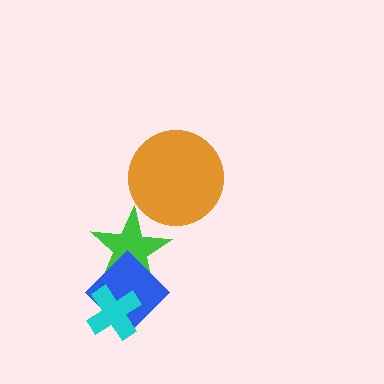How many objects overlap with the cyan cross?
1 object overlaps with the cyan cross.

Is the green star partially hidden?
Yes, it is partially covered by another shape.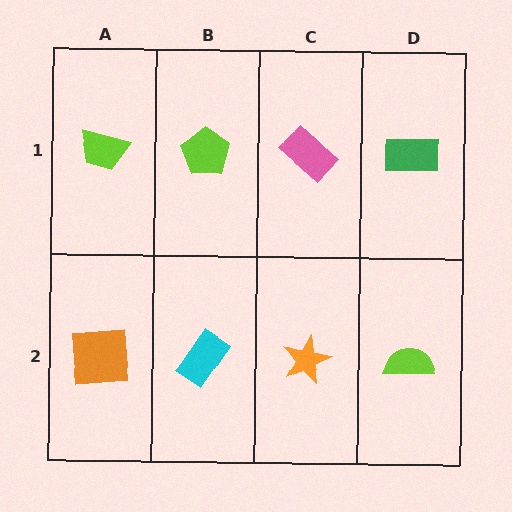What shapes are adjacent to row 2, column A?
A lime trapezoid (row 1, column A), a cyan rectangle (row 2, column B).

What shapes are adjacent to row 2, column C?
A pink rectangle (row 1, column C), a cyan rectangle (row 2, column B), a lime semicircle (row 2, column D).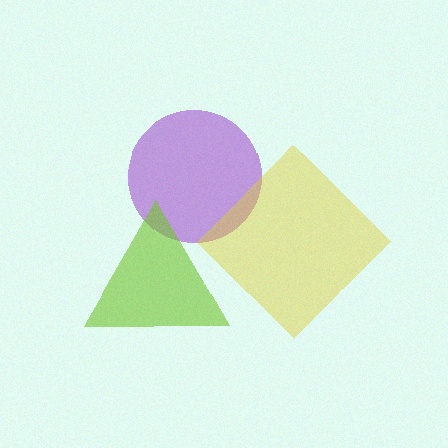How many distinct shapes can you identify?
There are 3 distinct shapes: a purple circle, a yellow diamond, a lime triangle.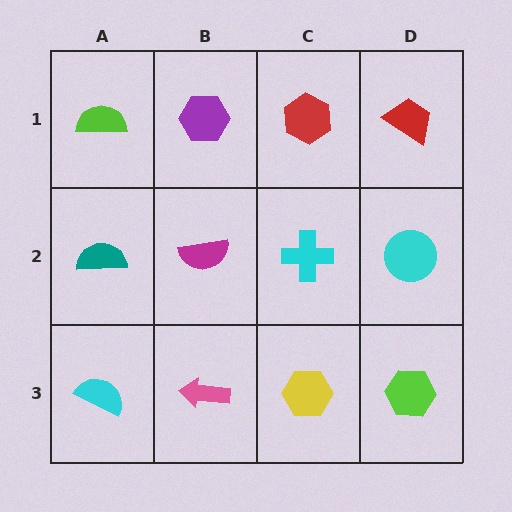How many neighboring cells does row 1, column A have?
2.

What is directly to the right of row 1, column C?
A red trapezoid.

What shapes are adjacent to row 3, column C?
A cyan cross (row 2, column C), a pink arrow (row 3, column B), a lime hexagon (row 3, column D).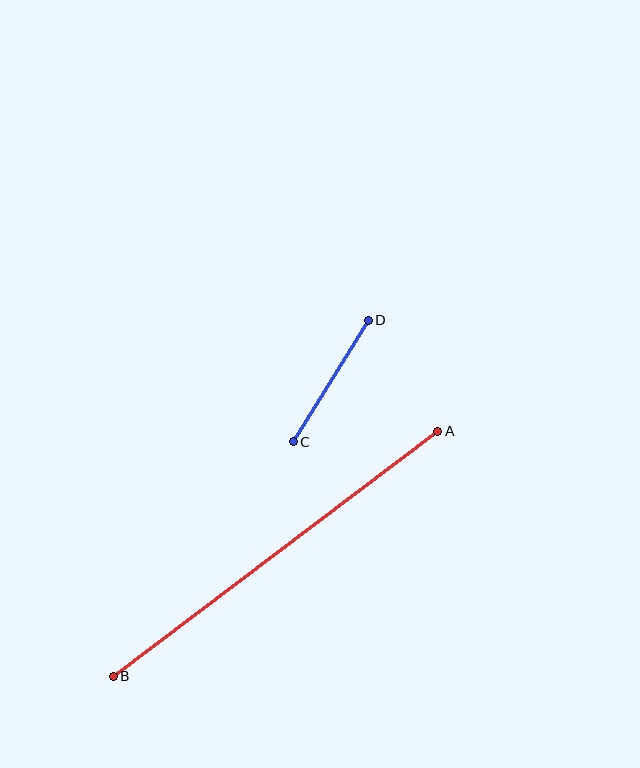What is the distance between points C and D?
The distance is approximately 143 pixels.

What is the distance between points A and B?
The distance is approximately 406 pixels.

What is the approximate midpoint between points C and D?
The midpoint is at approximately (331, 381) pixels.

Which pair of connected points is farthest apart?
Points A and B are farthest apart.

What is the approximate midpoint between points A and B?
The midpoint is at approximately (276, 554) pixels.